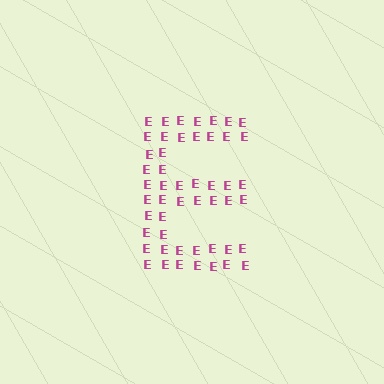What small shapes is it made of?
It is made of small letter E's.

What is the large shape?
The large shape is the letter E.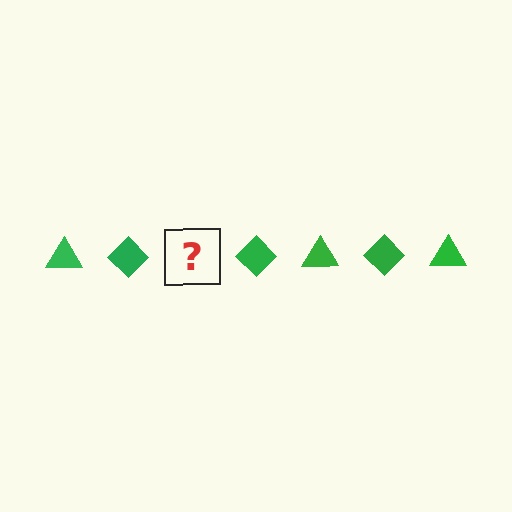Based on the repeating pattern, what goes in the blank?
The blank should be a green triangle.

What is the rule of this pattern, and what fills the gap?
The rule is that the pattern cycles through triangle, diamond shapes in green. The gap should be filled with a green triangle.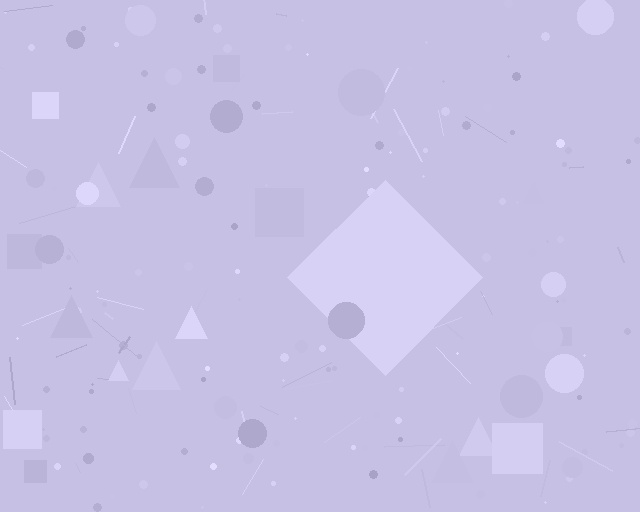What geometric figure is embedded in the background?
A diamond is embedded in the background.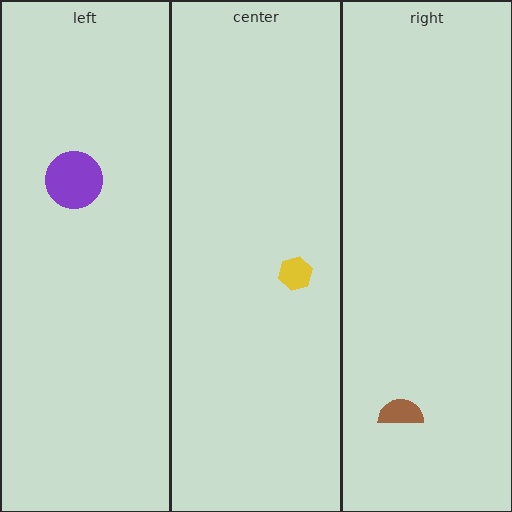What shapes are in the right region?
The brown semicircle.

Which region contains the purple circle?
The left region.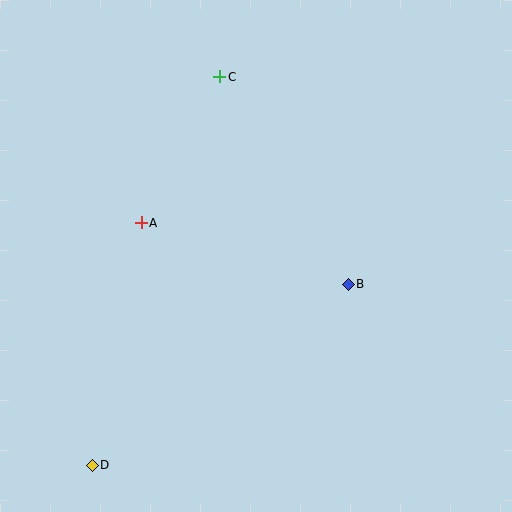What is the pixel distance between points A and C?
The distance between A and C is 166 pixels.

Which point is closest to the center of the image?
Point B at (348, 284) is closest to the center.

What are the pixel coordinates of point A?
Point A is at (141, 223).